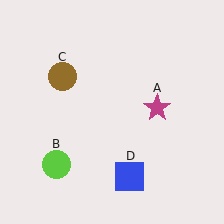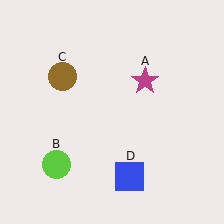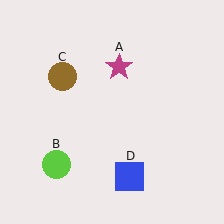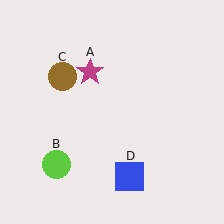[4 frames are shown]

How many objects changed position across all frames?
1 object changed position: magenta star (object A).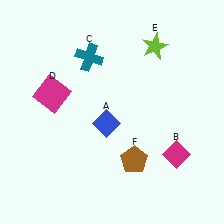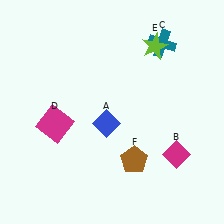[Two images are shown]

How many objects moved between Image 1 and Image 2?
2 objects moved between the two images.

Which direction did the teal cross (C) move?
The teal cross (C) moved right.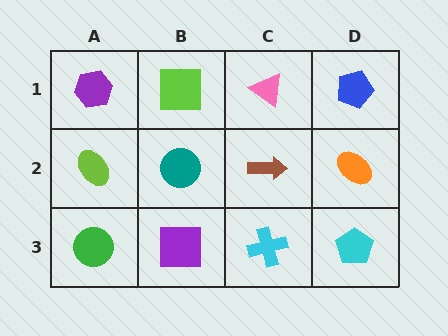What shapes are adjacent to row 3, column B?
A teal circle (row 2, column B), a green circle (row 3, column A), a cyan cross (row 3, column C).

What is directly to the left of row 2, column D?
A brown arrow.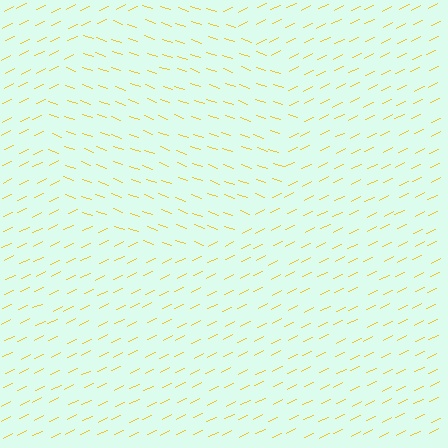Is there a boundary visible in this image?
Yes, there is a texture boundary formed by a change in line orientation.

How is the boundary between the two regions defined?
The boundary is defined purely by a change in line orientation (approximately 45 degrees difference). All lines are the same color and thickness.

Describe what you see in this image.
The image is filled with small yellow line segments. A circle region in the image has lines oriented differently from the surrounding lines, creating a visible texture boundary.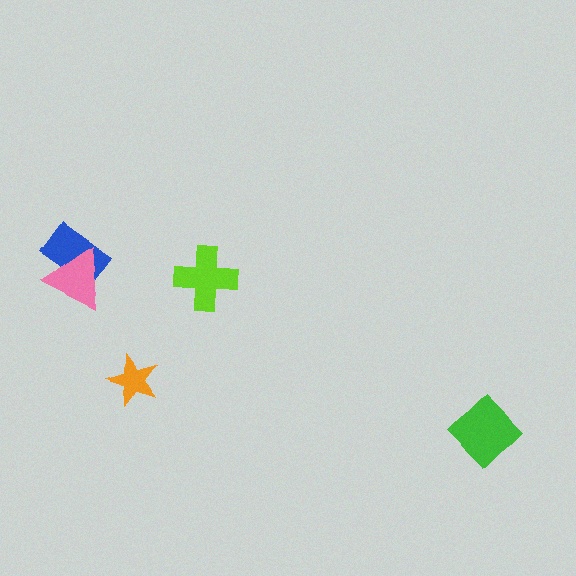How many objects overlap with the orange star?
0 objects overlap with the orange star.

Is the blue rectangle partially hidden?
Yes, it is partially covered by another shape.